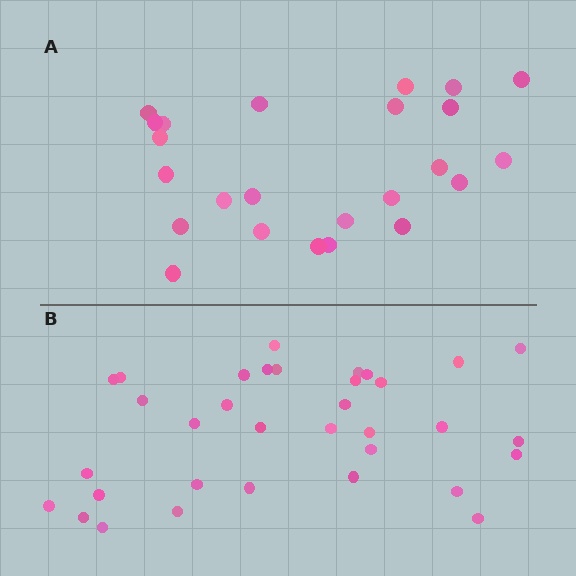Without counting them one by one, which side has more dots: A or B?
Region B (the bottom region) has more dots.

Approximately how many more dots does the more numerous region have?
Region B has roughly 10 or so more dots than region A.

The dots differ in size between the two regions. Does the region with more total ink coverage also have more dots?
No. Region A has more total ink coverage because its dots are larger, but region B actually contains more individual dots. Total area can be misleading — the number of items is what matters here.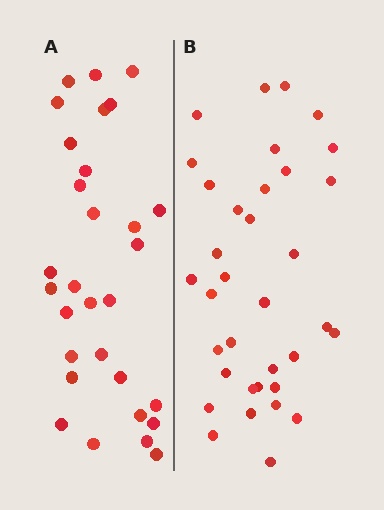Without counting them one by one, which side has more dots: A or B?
Region B (the right region) has more dots.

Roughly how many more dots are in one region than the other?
Region B has about 5 more dots than region A.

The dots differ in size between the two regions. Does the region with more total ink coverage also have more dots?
No. Region A has more total ink coverage because its dots are larger, but region B actually contains more individual dots. Total area can be misleading — the number of items is what matters here.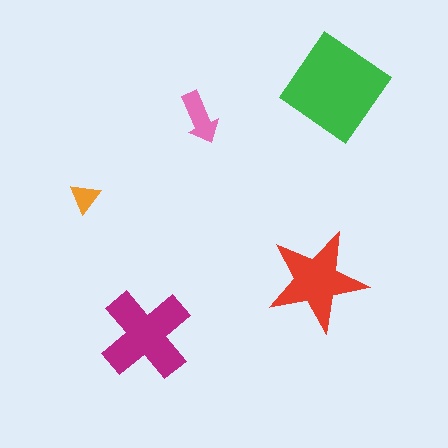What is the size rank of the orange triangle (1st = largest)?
5th.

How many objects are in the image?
There are 5 objects in the image.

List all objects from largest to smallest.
The green diamond, the magenta cross, the red star, the pink arrow, the orange triangle.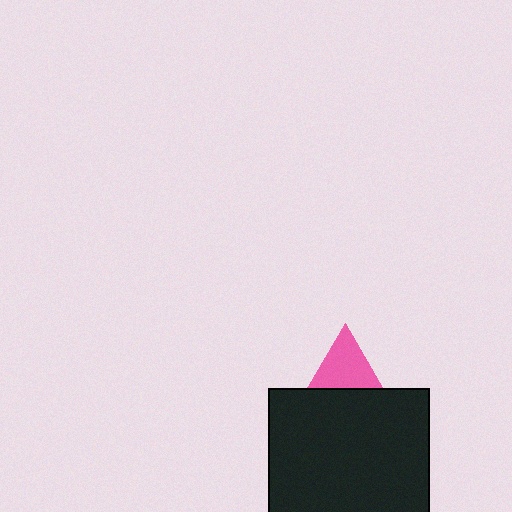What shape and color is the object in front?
The object in front is a black square.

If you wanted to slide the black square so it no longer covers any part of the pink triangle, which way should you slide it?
Slide it down — that is the most direct way to separate the two shapes.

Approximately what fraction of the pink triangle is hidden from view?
Roughly 57% of the pink triangle is hidden behind the black square.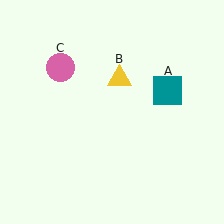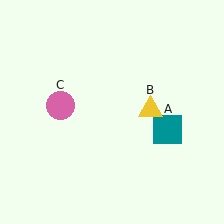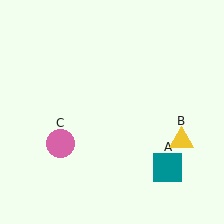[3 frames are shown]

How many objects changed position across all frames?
3 objects changed position: teal square (object A), yellow triangle (object B), pink circle (object C).